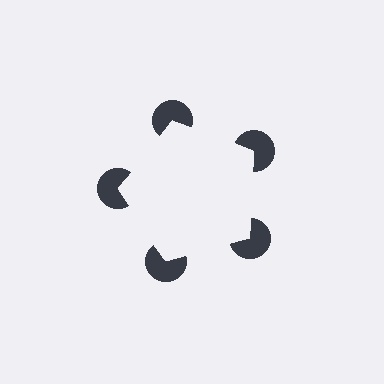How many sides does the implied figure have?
5 sides.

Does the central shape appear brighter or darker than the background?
It typically appears slightly brighter than the background, even though no actual brightness change is drawn.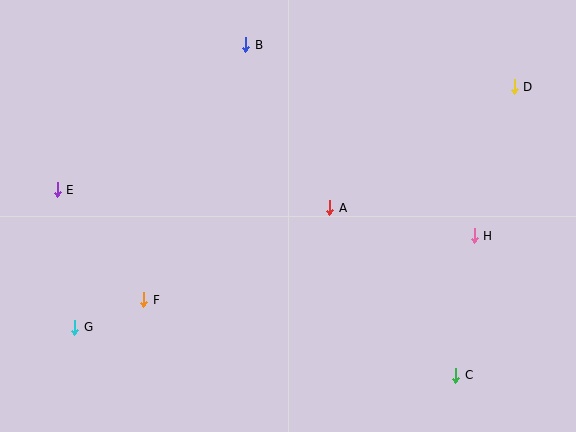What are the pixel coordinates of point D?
Point D is at (514, 87).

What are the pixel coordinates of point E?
Point E is at (57, 190).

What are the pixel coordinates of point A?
Point A is at (330, 208).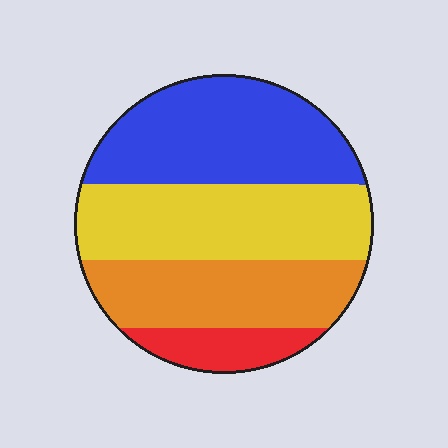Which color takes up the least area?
Red, at roughly 10%.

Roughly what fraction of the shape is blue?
Blue takes up about one third (1/3) of the shape.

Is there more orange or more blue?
Blue.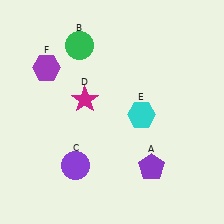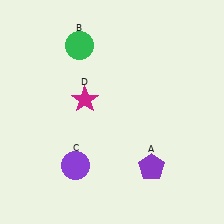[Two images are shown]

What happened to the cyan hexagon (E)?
The cyan hexagon (E) was removed in Image 2. It was in the bottom-right area of Image 1.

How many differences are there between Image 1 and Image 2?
There are 2 differences between the two images.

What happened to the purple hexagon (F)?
The purple hexagon (F) was removed in Image 2. It was in the top-left area of Image 1.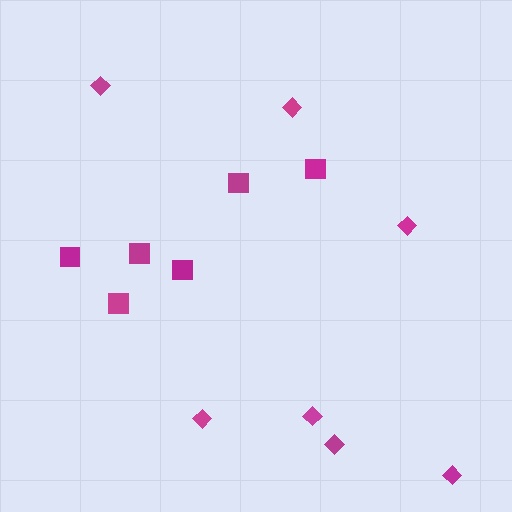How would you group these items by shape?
There are 2 groups: one group of squares (6) and one group of diamonds (7).